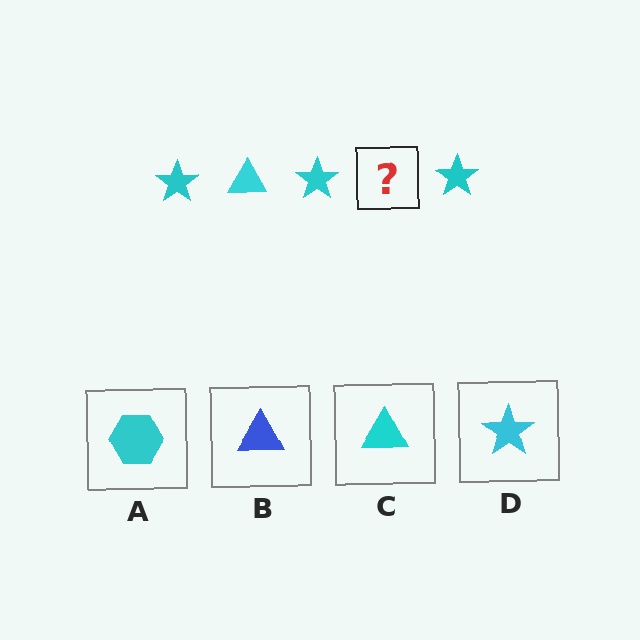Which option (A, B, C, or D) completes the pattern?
C.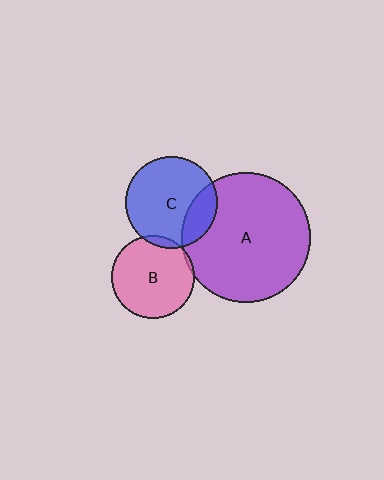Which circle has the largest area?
Circle A (purple).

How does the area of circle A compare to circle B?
Approximately 2.4 times.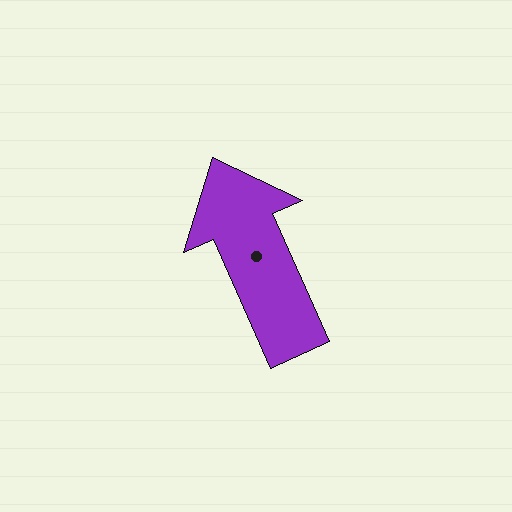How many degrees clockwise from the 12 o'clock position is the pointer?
Approximately 336 degrees.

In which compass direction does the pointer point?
Northwest.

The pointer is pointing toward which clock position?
Roughly 11 o'clock.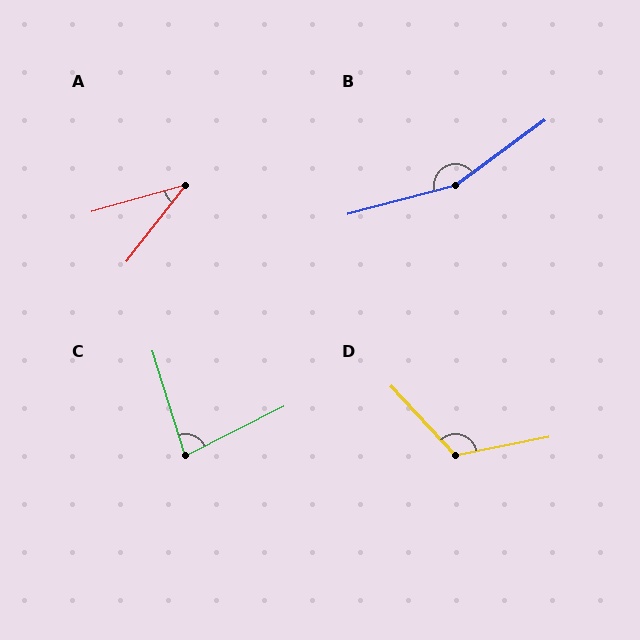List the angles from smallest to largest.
A (36°), C (81°), D (122°), B (158°).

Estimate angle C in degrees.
Approximately 81 degrees.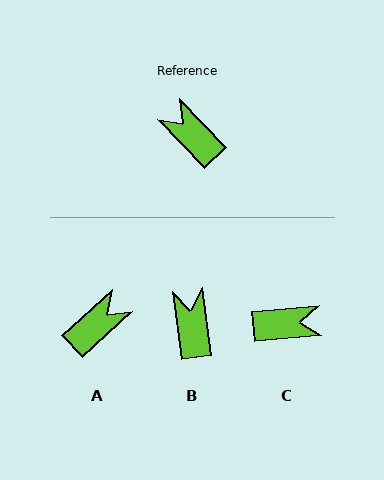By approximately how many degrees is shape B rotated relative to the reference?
Approximately 36 degrees clockwise.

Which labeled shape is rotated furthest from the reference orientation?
C, about 129 degrees away.